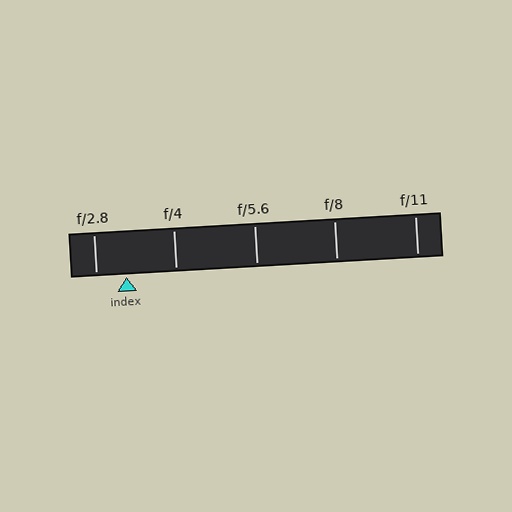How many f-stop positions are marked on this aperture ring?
There are 5 f-stop positions marked.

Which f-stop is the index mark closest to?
The index mark is closest to f/2.8.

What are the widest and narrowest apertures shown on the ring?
The widest aperture shown is f/2.8 and the narrowest is f/11.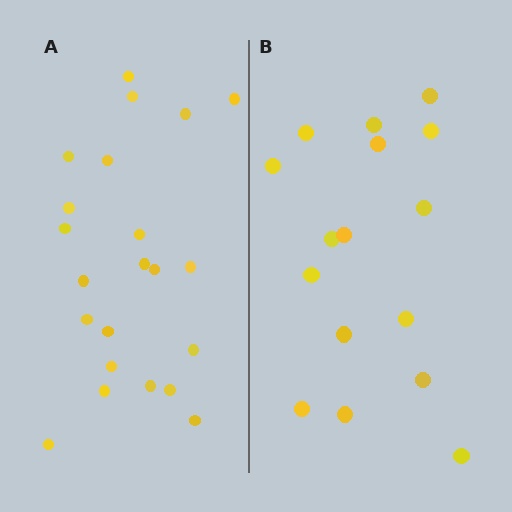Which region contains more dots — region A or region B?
Region A (the left region) has more dots.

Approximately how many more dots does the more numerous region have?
Region A has about 6 more dots than region B.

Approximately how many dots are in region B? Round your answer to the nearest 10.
About 20 dots. (The exact count is 16, which rounds to 20.)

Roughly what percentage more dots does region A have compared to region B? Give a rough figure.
About 40% more.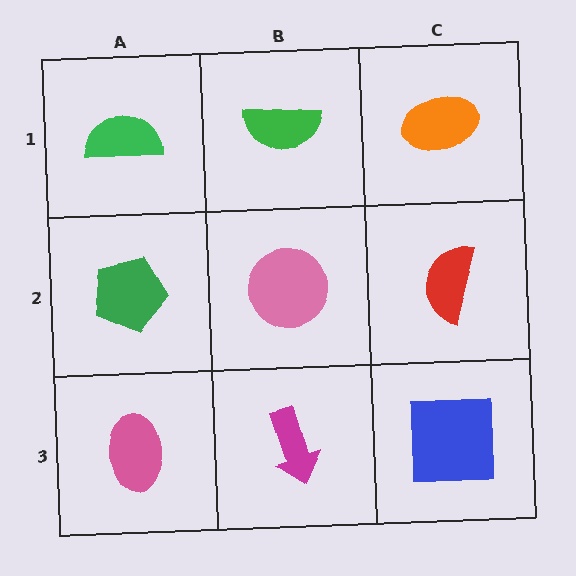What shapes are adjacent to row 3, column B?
A pink circle (row 2, column B), a pink ellipse (row 3, column A), a blue square (row 3, column C).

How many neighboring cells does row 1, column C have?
2.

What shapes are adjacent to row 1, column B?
A pink circle (row 2, column B), a green semicircle (row 1, column A), an orange ellipse (row 1, column C).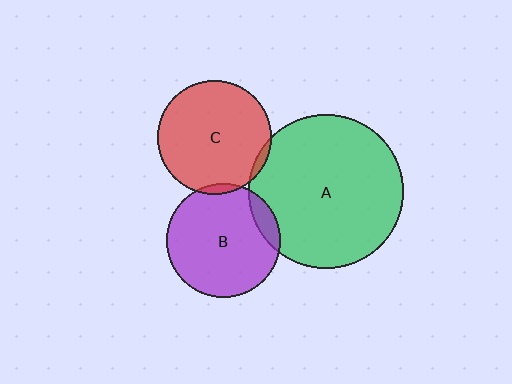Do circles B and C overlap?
Yes.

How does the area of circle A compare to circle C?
Approximately 1.8 times.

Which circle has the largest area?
Circle A (green).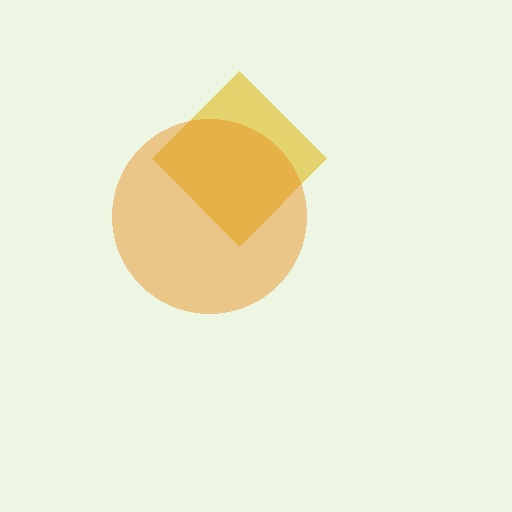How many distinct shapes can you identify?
There are 2 distinct shapes: a yellow diamond, an orange circle.